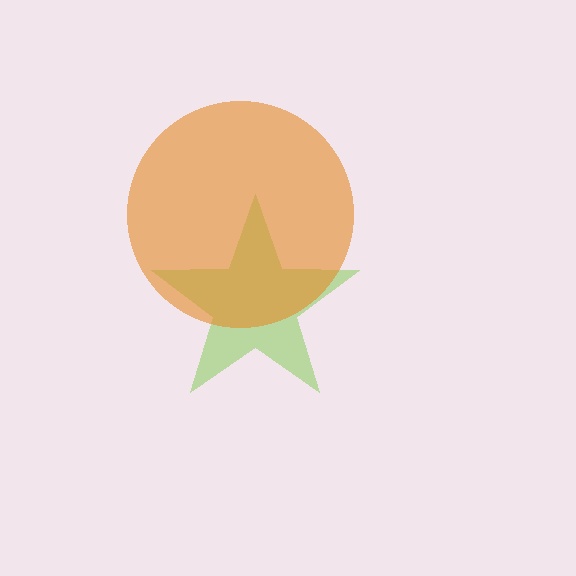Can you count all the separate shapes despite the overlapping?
Yes, there are 2 separate shapes.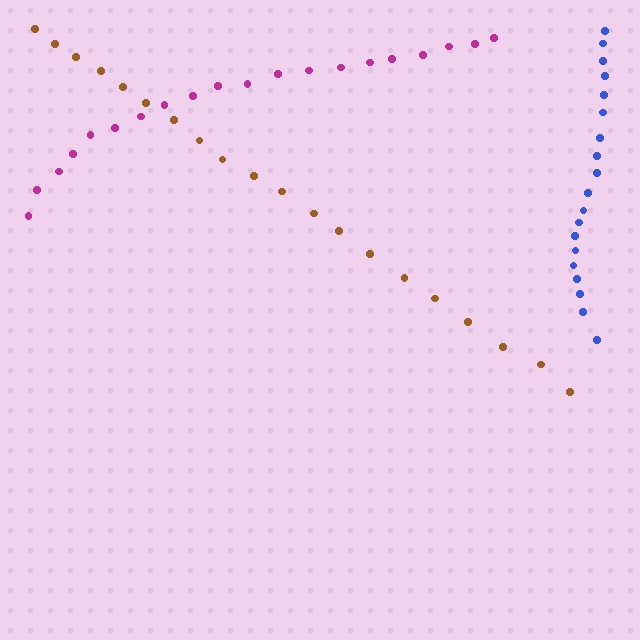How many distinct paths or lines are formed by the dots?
There are 3 distinct paths.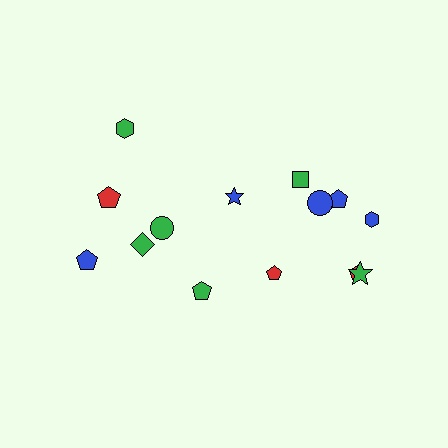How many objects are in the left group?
There are 6 objects.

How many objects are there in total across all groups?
There are 14 objects.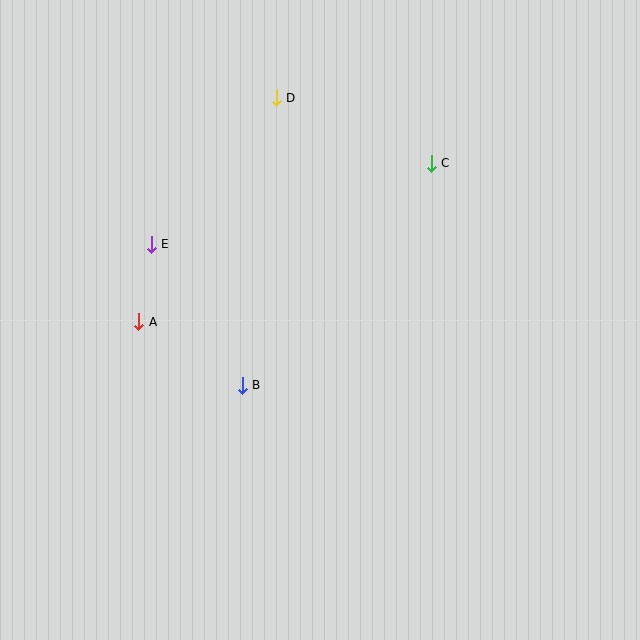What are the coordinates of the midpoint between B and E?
The midpoint between B and E is at (197, 315).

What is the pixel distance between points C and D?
The distance between C and D is 168 pixels.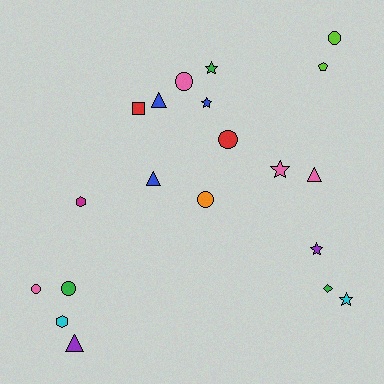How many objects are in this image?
There are 20 objects.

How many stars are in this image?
There are 5 stars.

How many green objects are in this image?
There are 3 green objects.